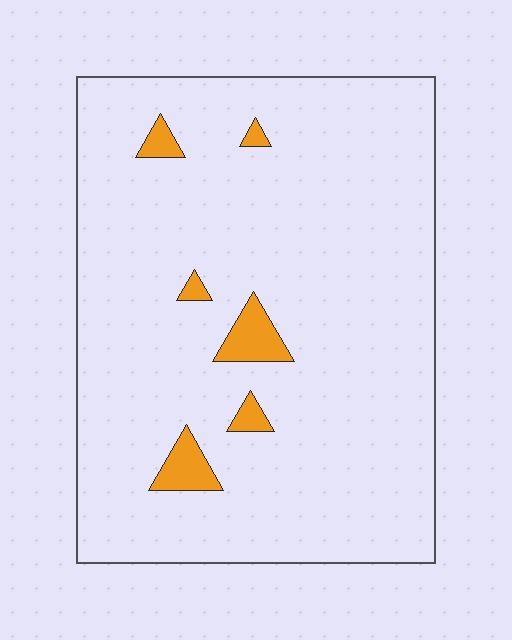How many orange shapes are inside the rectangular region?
6.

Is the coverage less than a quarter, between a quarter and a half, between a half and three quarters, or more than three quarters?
Less than a quarter.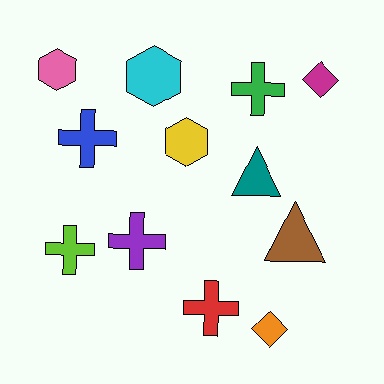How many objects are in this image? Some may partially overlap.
There are 12 objects.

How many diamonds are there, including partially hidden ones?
There are 2 diamonds.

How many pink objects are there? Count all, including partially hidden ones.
There is 1 pink object.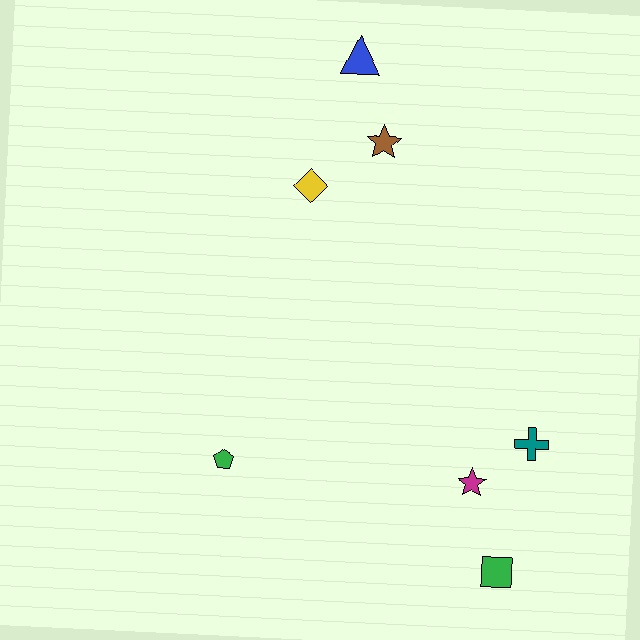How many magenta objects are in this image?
There is 1 magenta object.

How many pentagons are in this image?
There is 1 pentagon.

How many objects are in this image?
There are 7 objects.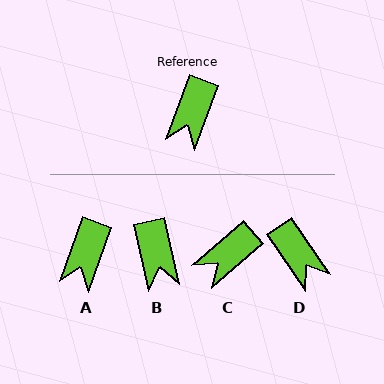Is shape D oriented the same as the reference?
No, it is off by about 54 degrees.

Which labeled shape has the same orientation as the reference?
A.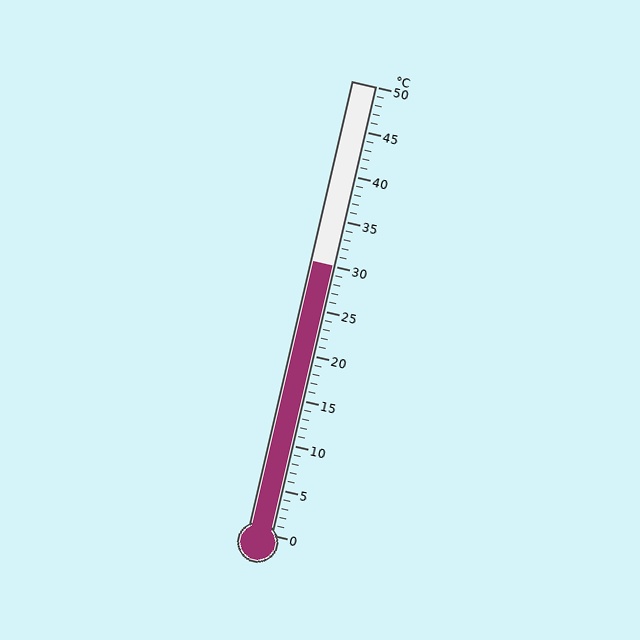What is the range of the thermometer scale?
The thermometer scale ranges from 0°C to 50°C.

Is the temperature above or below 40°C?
The temperature is below 40°C.